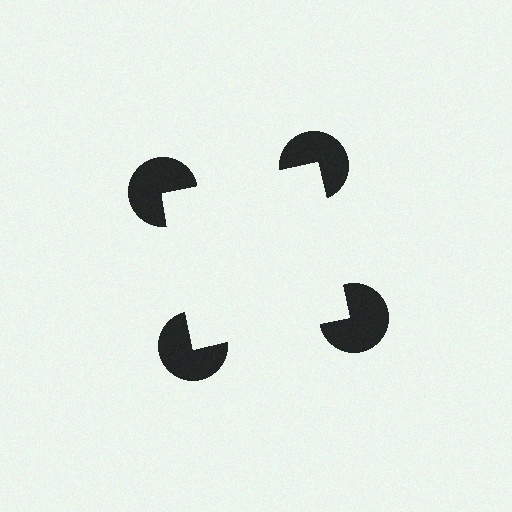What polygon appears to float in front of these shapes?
An illusory square — its edges are inferred from the aligned wedge cuts in the pac-man discs, not physically drawn.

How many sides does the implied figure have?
4 sides.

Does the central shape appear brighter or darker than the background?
It typically appears slightly brighter than the background, even though no actual brightness change is drawn.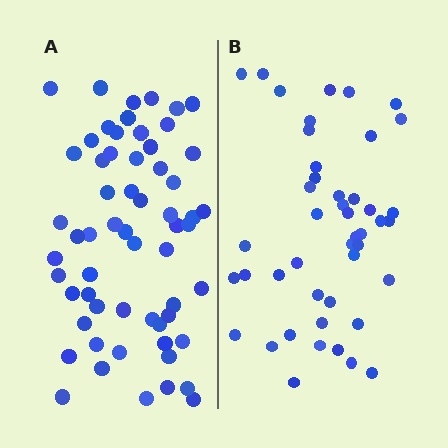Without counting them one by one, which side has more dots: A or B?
Region A (the left region) has more dots.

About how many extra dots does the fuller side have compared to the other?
Region A has approximately 15 more dots than region B.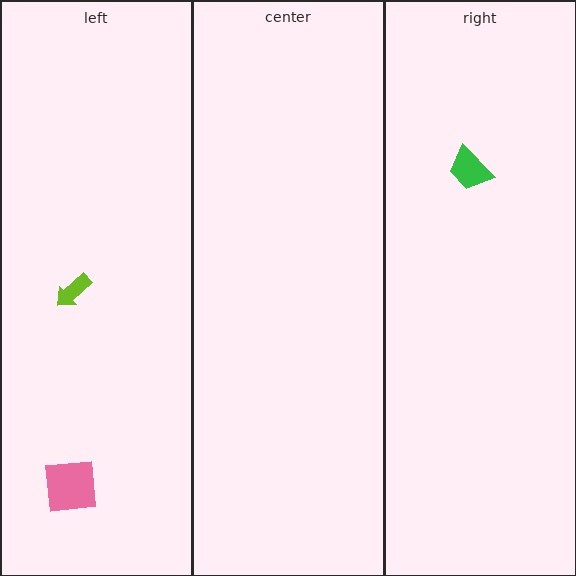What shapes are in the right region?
The green trapezoid.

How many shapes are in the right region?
1.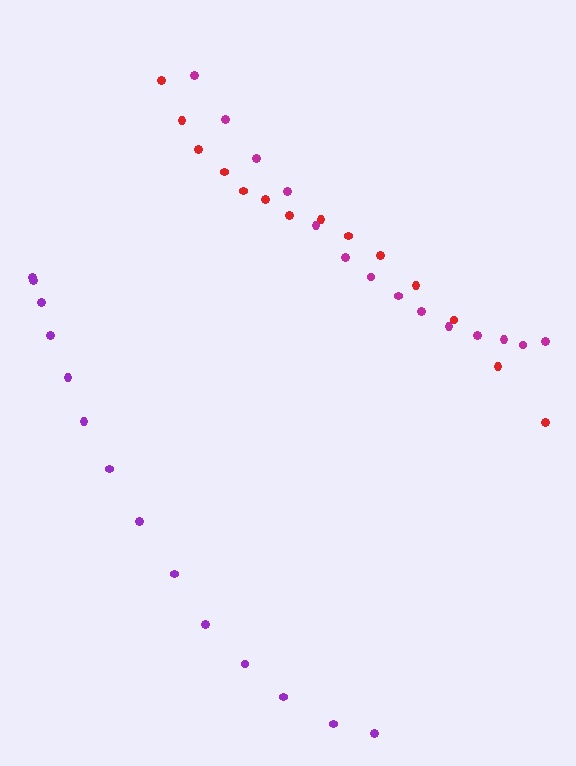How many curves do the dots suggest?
There are 3 distinct paths.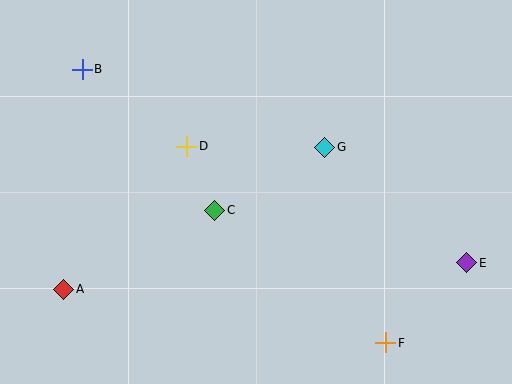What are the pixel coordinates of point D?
Point D is at (187, 146).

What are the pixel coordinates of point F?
Point F is at (386, 343).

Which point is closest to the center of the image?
Point C at (215, 210) is closest to the center.